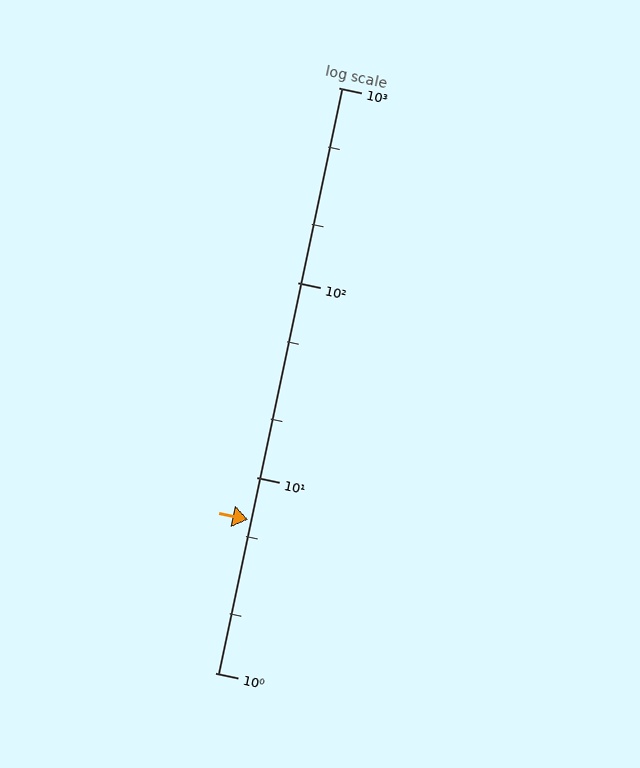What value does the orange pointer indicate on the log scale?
The pointer indicates approximately 6.1.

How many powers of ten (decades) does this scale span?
The scale spans 3 decades, from 1 to 1000.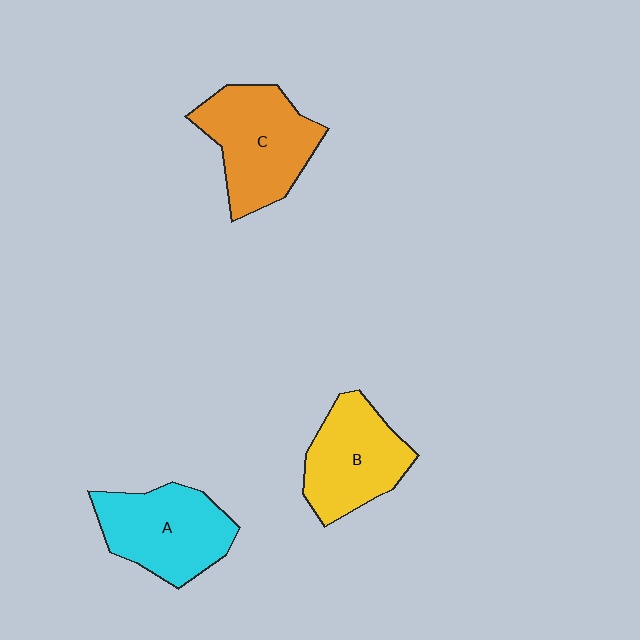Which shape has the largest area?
Shape C (orange).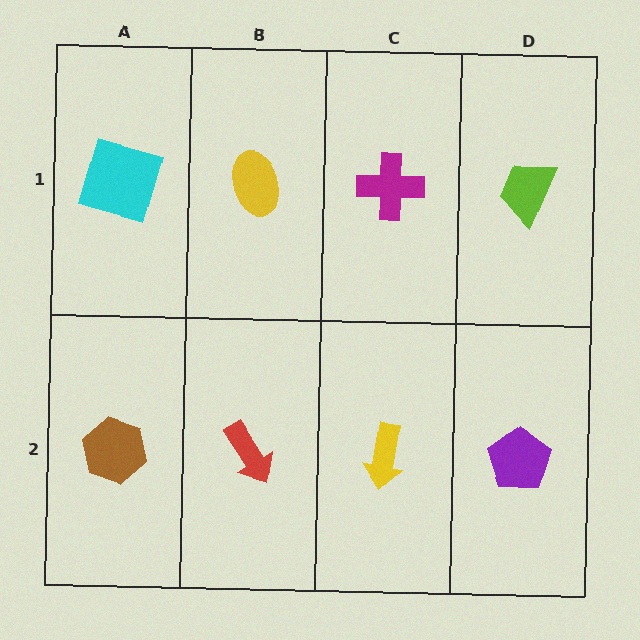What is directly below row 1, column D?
A purple pentagon.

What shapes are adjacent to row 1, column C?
A yellow arrow (row 2, column C), a yellow ellipse (row 1, column B), a lime trapezoid (row 1, column D).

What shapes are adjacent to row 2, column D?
A lime trapezoid (row 1, column D), a yellow arrow (row 2, column C).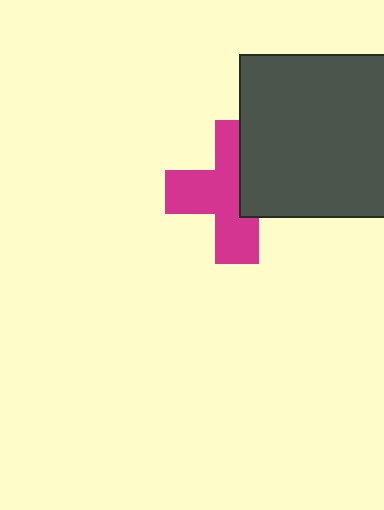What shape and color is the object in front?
The object in front is a dark gray rectangle.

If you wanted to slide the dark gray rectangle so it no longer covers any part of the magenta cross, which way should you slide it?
Slide it right — that is the most direct way to separate the two shapes.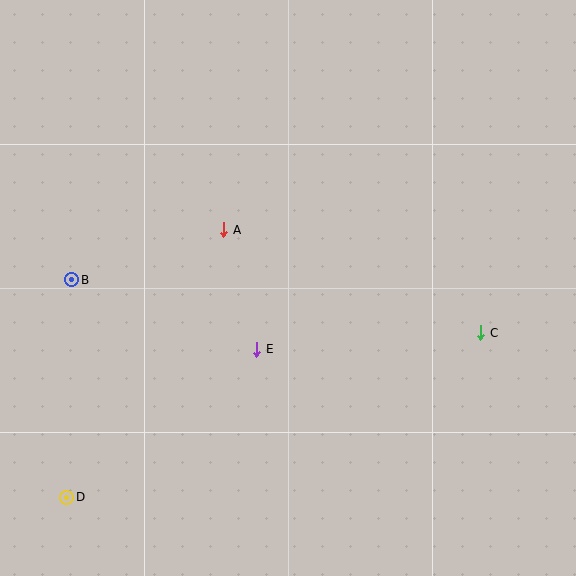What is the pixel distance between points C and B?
The distance between C and B is 412 pixels.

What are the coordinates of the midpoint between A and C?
The midpoint between A and C is at (352, 281).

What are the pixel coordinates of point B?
Point B is at (72, 280).